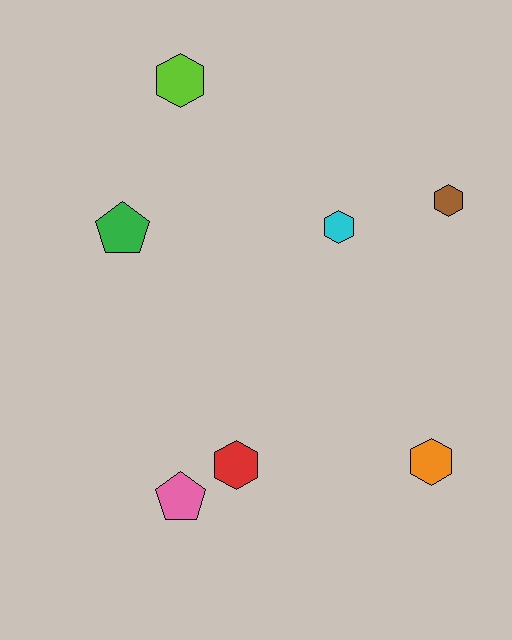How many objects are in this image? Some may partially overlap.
There are 7 objects.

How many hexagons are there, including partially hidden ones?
There are 5 hexagons.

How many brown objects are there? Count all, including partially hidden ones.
There is 1 brown object.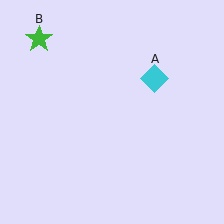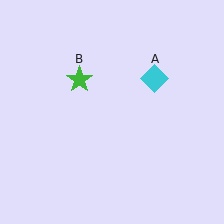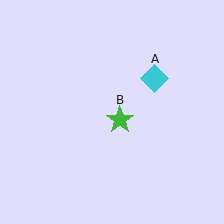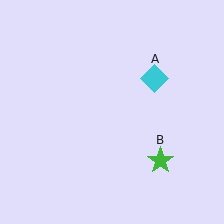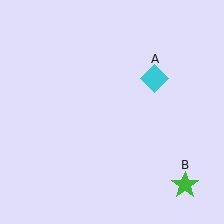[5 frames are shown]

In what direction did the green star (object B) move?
The green star (object B) moved down and to the right.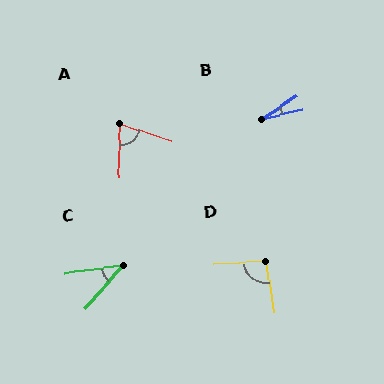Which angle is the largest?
D, at approximately 95 degrees.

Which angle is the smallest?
B, at approximately 19 degrees.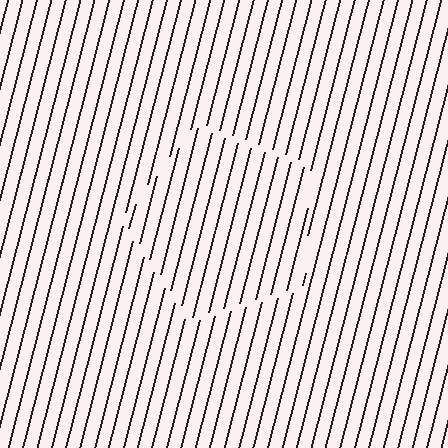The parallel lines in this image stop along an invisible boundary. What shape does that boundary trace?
An illusory pentagon. The interior of the shape contains the same grating, shifted by half a period — the contour is defined by the phase discontinuity where line-ends from the inner and outer gratings abut.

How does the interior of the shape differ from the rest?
The interior of the shape contains the same grating, shifted by half a period — the contour is defined by the phase discontinuity where line-ends from the inner and outer gratings abut.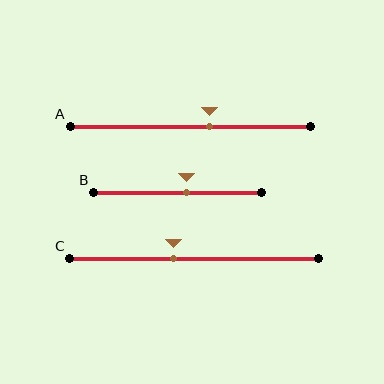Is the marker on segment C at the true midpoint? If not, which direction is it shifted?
No, the marker on segment C is shifted to the left by about 8% of the segment length.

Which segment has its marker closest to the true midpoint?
Segment B has its marker closest to the true midpoint.